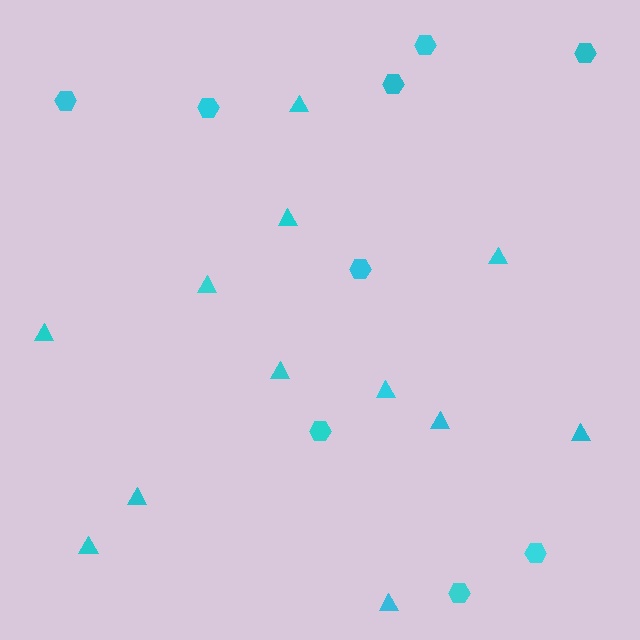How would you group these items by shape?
There are 2 groups: one group of hexagons (9) and one group of triangles (12).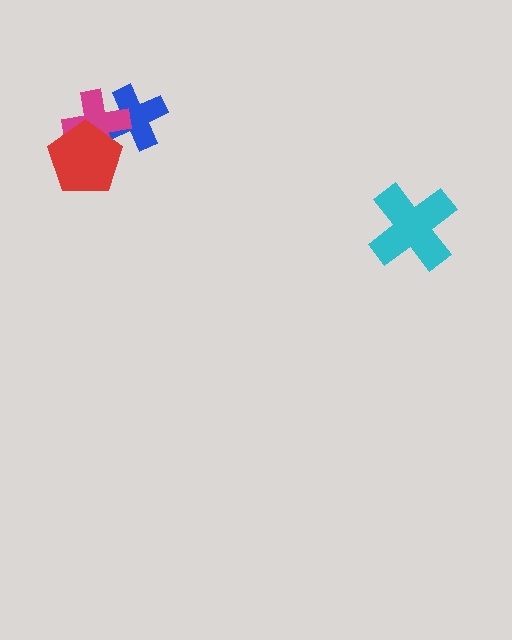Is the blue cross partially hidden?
Yes, it is partially covered by another shape.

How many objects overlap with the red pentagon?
2 objects overlap with the red pentagon.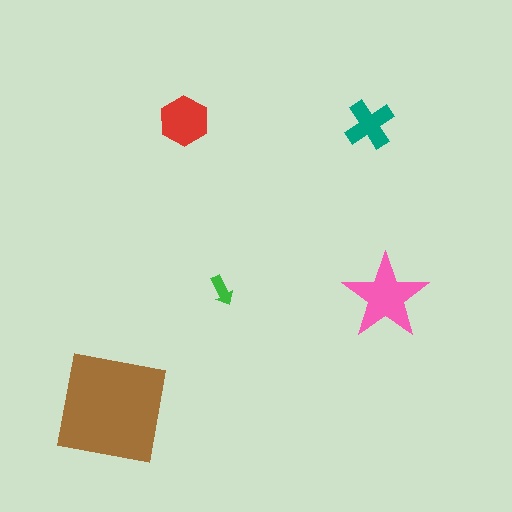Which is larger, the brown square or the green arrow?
The brown square.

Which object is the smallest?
The green arrow.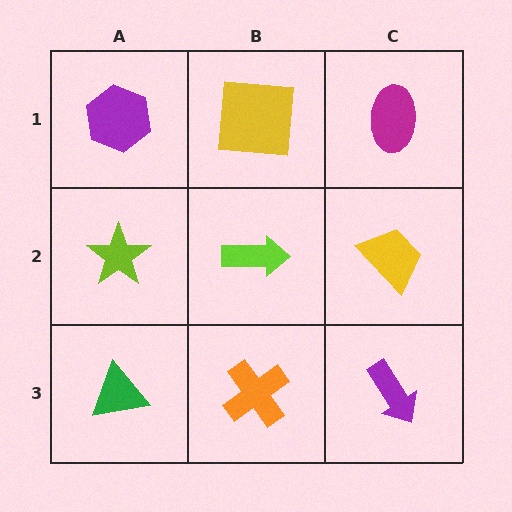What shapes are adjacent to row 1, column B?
A lime arrow (row 2, column B), a purple hexagon (row 1, column A), a magenta ellipse (row 1, column C).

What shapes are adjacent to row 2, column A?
A purple hexagon (row 1, column A), a green triangle (row 3, column A), a lime arrow (row 2, column B).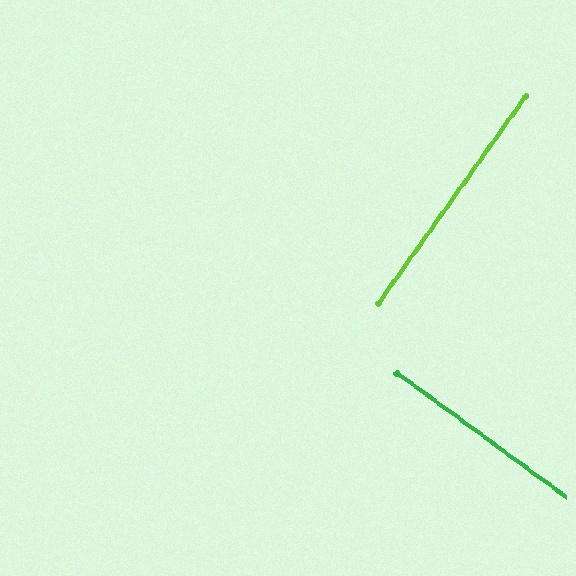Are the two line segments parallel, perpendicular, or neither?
Perpendicular — they meet at approximately 89°.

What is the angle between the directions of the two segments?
Approximately 89 degrees.